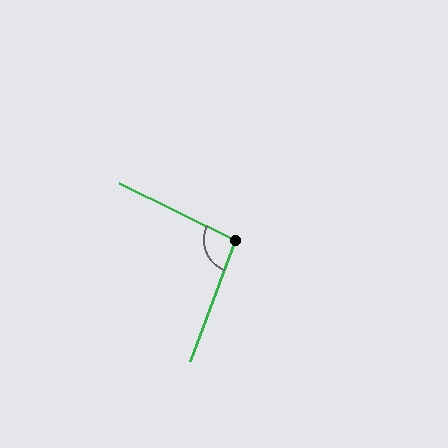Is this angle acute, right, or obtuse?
It is obtuse.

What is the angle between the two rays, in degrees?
Approximately 95 degrees.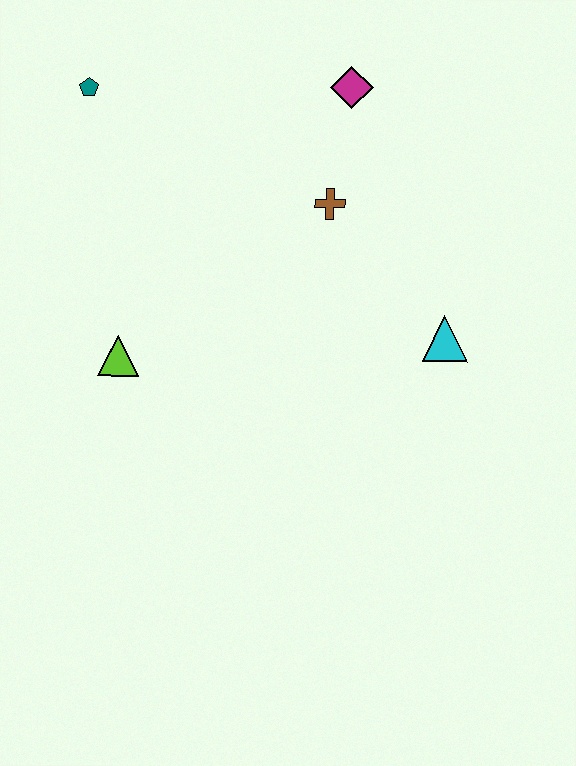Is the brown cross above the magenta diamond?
No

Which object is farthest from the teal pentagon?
The cyan triangle is farthest from the teal pentagon.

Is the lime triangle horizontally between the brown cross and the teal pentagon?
Yes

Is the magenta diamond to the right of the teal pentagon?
Yes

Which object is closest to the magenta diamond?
The brown cross is closest to the magenta diamond.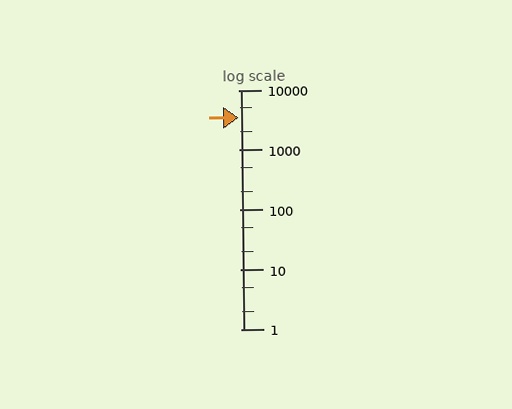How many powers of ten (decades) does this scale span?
The scale spans 4 decades, from 1 to 10000.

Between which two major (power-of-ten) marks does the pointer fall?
The pointer is between 1000 and 10000.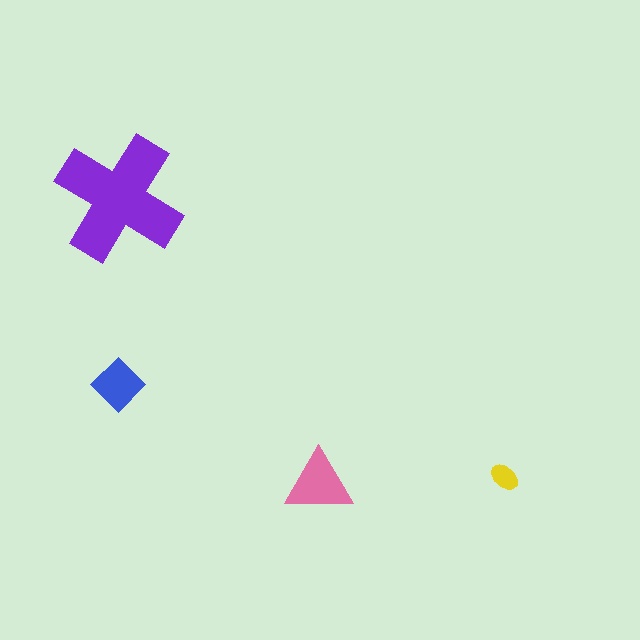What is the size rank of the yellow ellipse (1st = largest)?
4th.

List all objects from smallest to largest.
The yellow ellipse, the blue diamond, the pink triangle, the purple cross.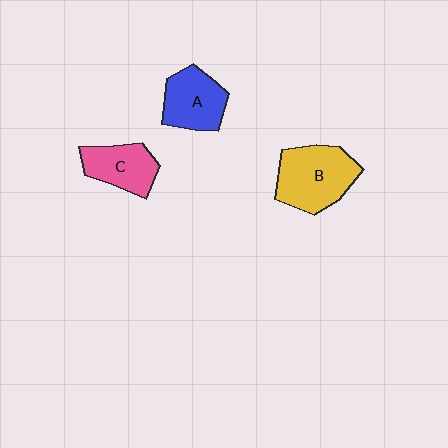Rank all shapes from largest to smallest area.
From largest to smallest: B (yellow), A (blue), C (pink).